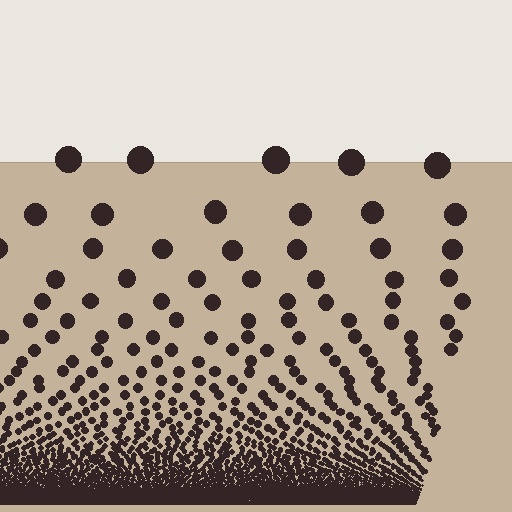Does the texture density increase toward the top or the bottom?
Density increases toward the bottom.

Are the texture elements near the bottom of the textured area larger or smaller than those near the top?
Smaller. The gradient is inverted — elements near the bottom are smaller and denser.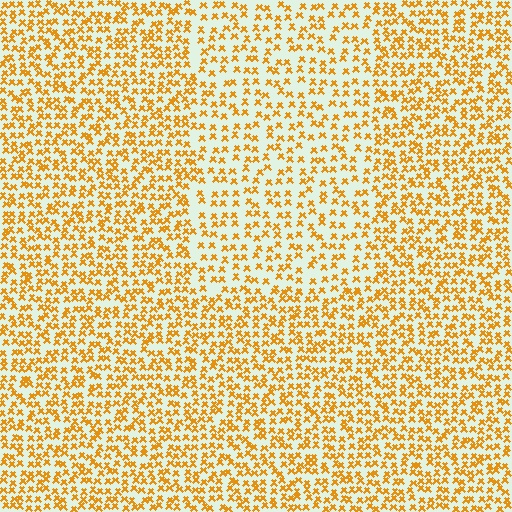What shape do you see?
I see a rectangle.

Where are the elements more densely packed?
The elements are more densely packed outside the rectangle boundary.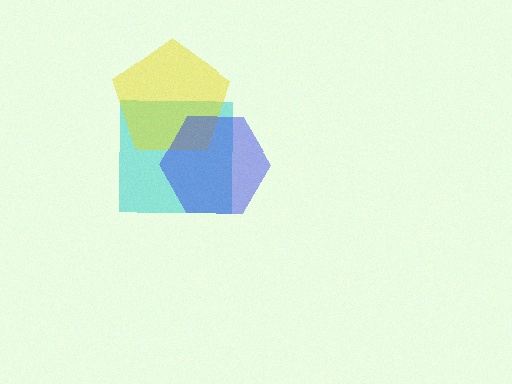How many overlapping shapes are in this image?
There are 3 overlapping shapes in the image.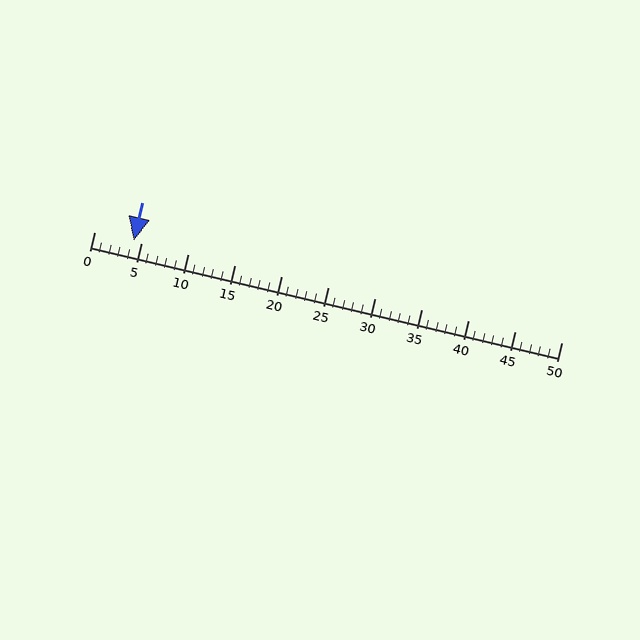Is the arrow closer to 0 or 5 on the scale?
The arrow is closer to 5.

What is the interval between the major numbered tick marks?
The major tick marks are spaced 5 units apart.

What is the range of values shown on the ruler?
The ruler shows values from 0 to 50.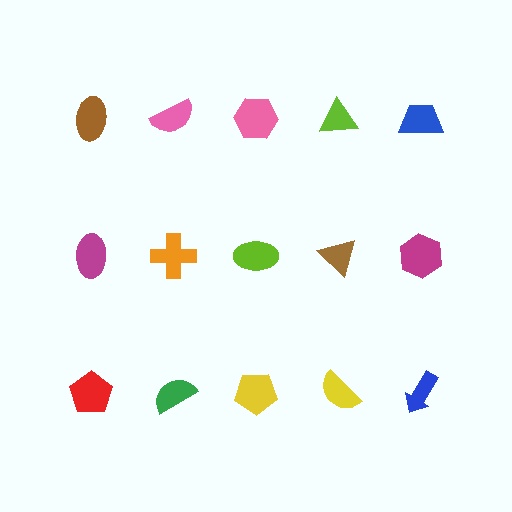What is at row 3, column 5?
A blue arrow.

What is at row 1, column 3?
A pink hexagon.